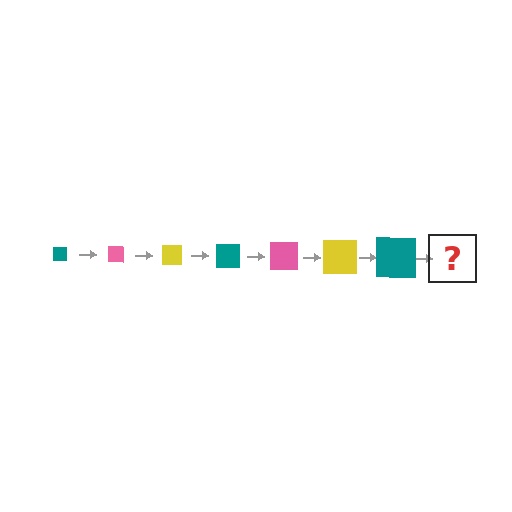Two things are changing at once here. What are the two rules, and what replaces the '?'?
The two rules are that the square grows larger each step and the color cycles through teal, pink, and yellow. The '?' should be a pink square, larger than the previous one.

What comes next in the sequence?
The next element should be a pink square, larger than the previous one.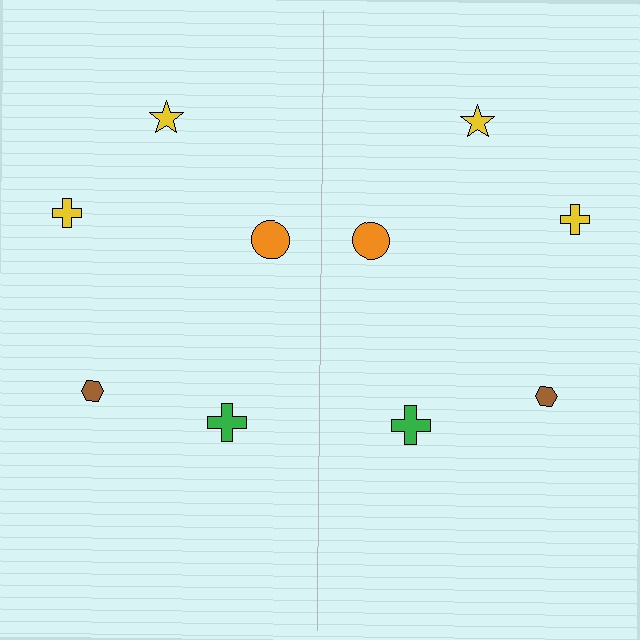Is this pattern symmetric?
Yes, this pattern has bilateral (reflection) symmetry.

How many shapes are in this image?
There are 10 shapes in this image.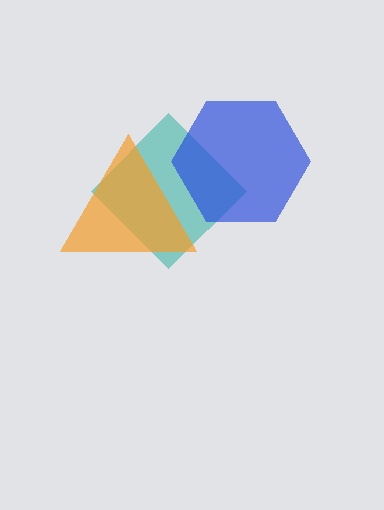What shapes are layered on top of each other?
The layered shapes are: a teal diamond, a blue hexagon, an orange triangle.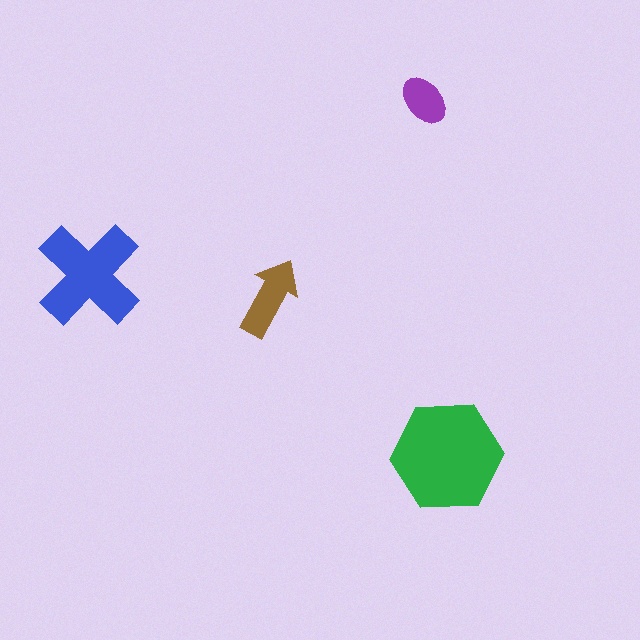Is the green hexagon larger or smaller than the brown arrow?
Larger.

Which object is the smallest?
The purple ellipse.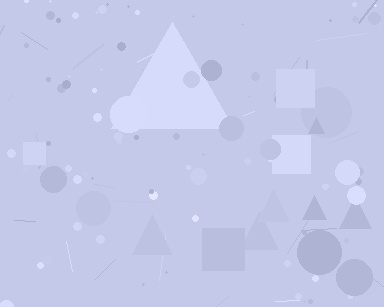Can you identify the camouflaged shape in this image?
The camouflaged shape is a triangle.